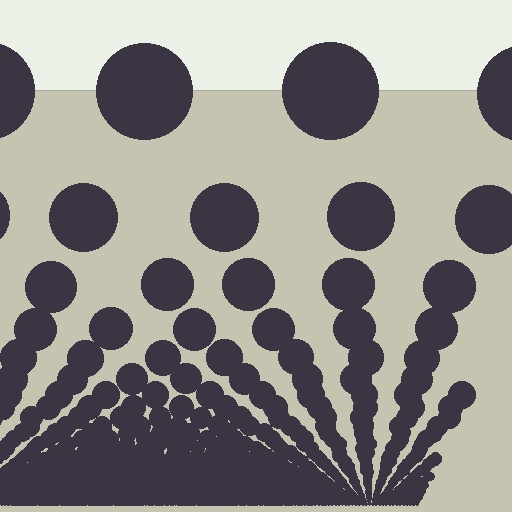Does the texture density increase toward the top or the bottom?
Density increases toward the bottom.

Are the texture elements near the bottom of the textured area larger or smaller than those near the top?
Smaller. The gradient is inverted — elements near the bottom are smaller and denser.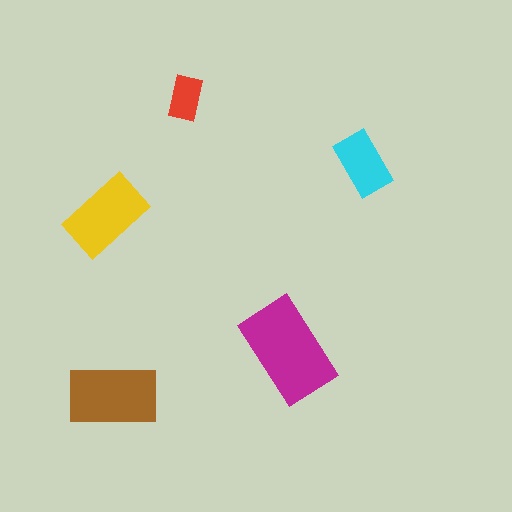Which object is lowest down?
The brown rectangle is bottommost.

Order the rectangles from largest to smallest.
the magenta one, the brown one, the yellow one, the cyan one, the red one.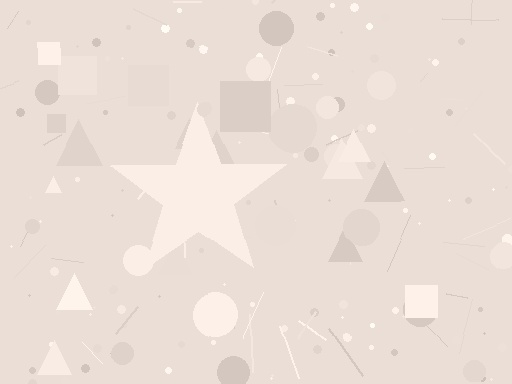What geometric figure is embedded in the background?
A star is embedded in the background.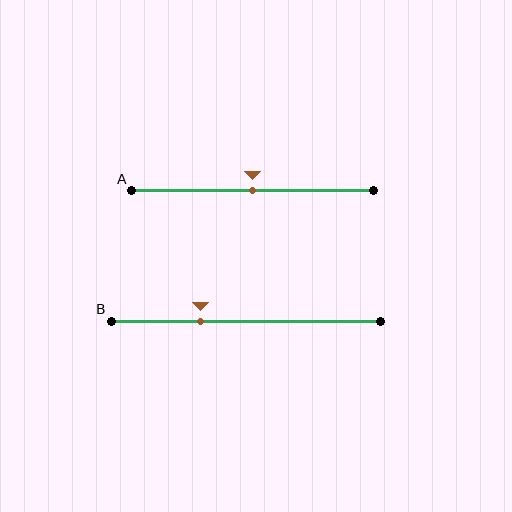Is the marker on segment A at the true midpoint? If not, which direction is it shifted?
Yes, the marker on segment A is at the true midpoint.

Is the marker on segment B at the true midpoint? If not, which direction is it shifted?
No, the marker on segment B is shifted to the left by about 17% of the segment length.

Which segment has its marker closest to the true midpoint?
Segment A has its marker closest to the true midpoint.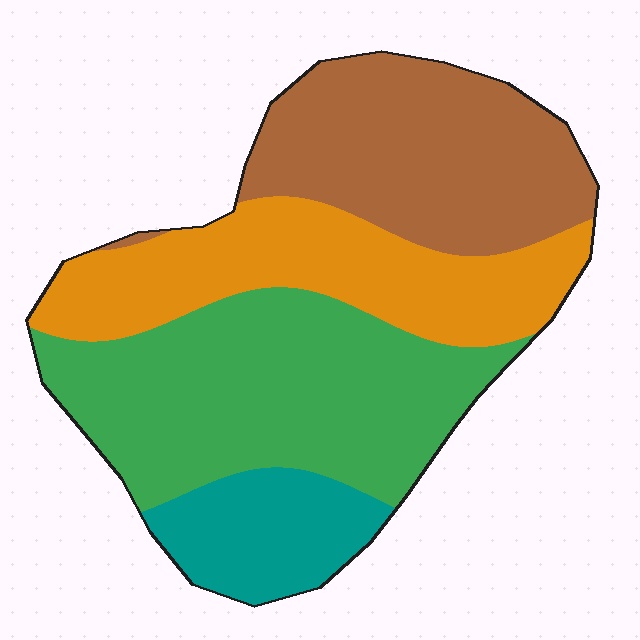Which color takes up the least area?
Teal, at roughly 10%.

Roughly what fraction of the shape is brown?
Brown takes up about one quarter (1/4) of the shape.